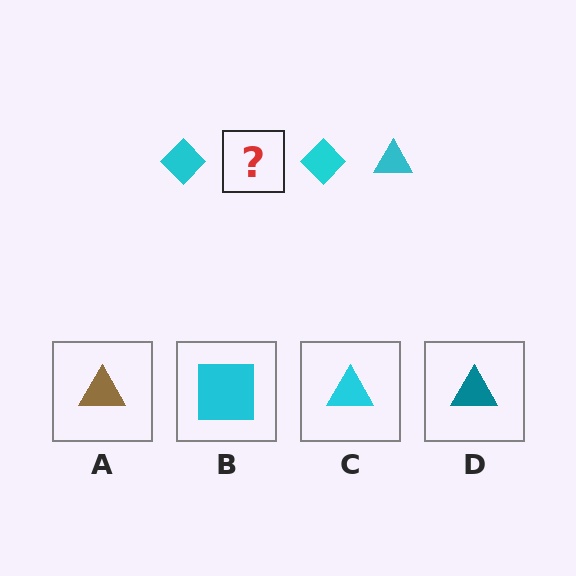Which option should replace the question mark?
Option C.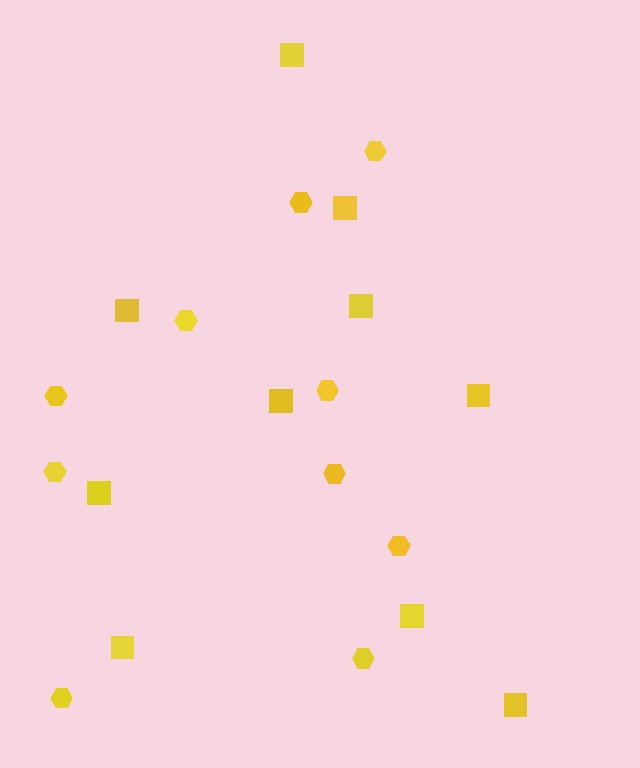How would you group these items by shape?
There are 2 groups: one group of squares (10) and one group of hexagons (10).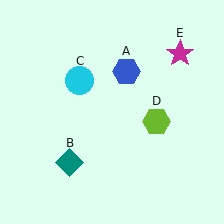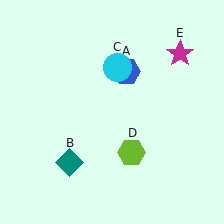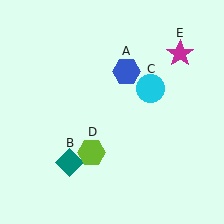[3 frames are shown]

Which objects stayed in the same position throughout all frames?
Blue hexagon (object A) and teal diamond (object B) and magenta star (object E) remained stationary.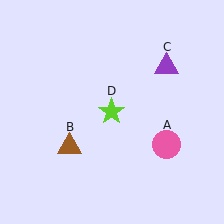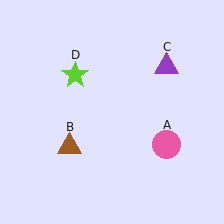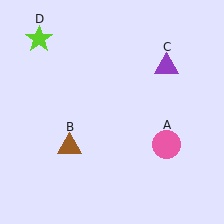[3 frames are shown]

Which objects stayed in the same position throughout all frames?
Pink circle (object A) and brown triangle (object B) and purple triangle (object C) remained stationary.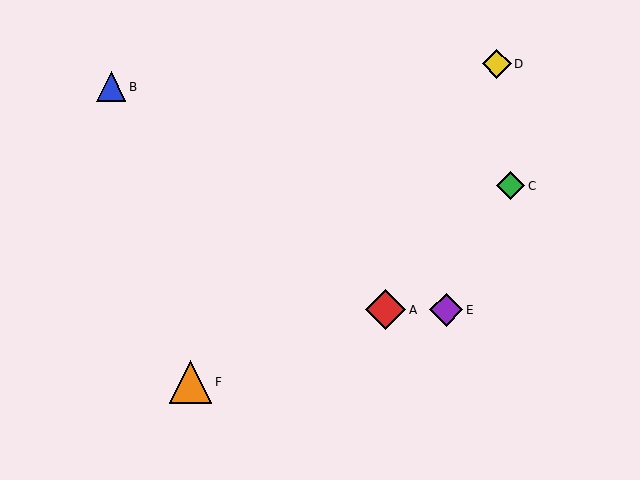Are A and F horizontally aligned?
No, A is at y≈310 and F is at y≈382.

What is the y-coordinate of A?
Object A is at y≈310.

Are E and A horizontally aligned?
Yes, both are at y≈310.